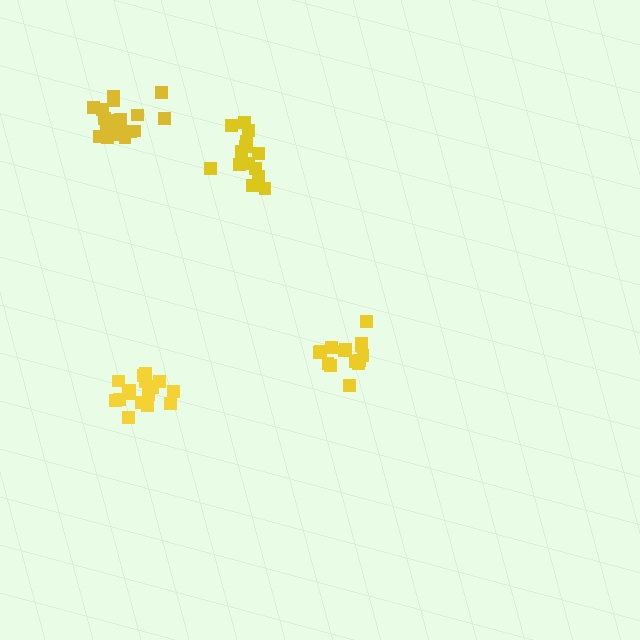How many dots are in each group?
Group 1: 15 dots, Group 2: 20 dots, Group 3: 17 dots, Group 4: 14 dots (66 total).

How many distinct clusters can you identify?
There are 4 distinct clusters.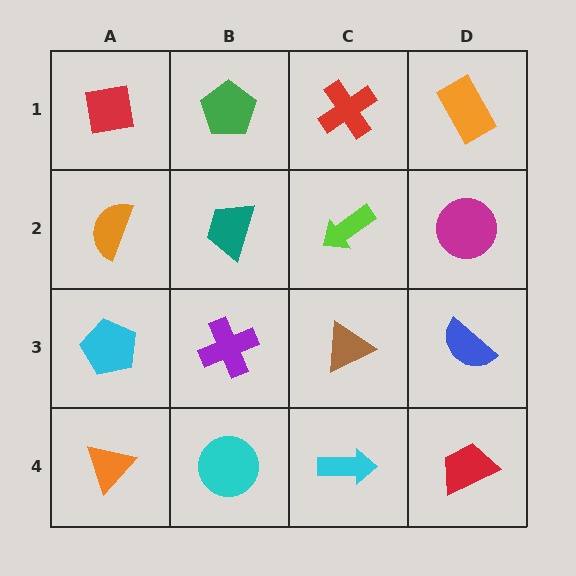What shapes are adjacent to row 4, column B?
A purple cross (row 3, column B), an orange triangle (row 4, column A), a cyan arrow (row 4, column C).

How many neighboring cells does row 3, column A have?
3.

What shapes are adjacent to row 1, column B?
A teal trapezoid (row 2, column B), a red square (row 1, column A), a red cross (row 1, column C).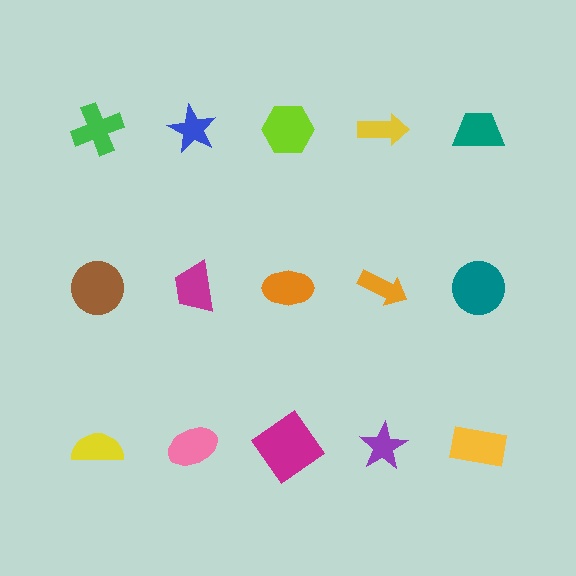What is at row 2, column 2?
A magenta trapezoid.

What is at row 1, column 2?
A blue star.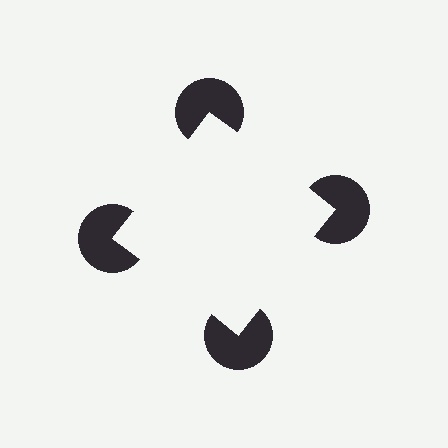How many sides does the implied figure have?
4 sides.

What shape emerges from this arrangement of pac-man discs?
An illusory square — its edges are inferred from the aligned wedge cuts in the pac-man discs, not physically drawn.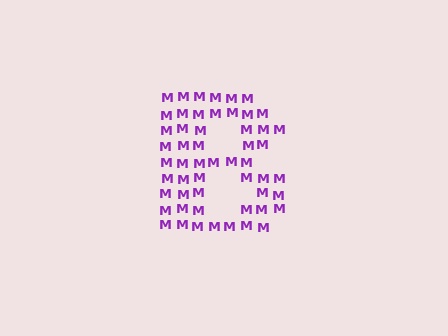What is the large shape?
The large shape is the letter B.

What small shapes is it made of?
It is made of small letter M's.